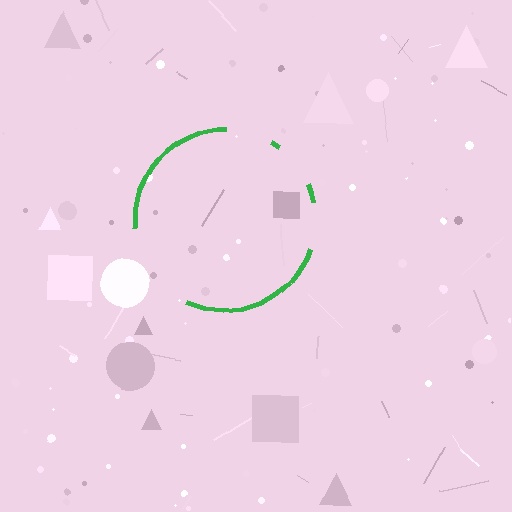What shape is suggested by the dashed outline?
The dashed outline suggests a circle.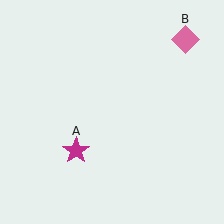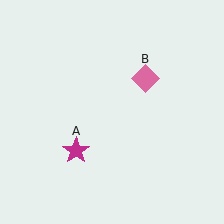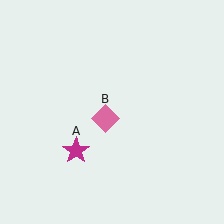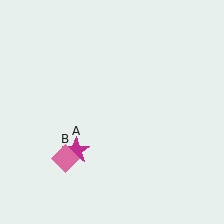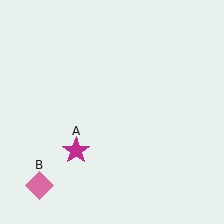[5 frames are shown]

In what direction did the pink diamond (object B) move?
The pink diamond (object B) moved down and to the left.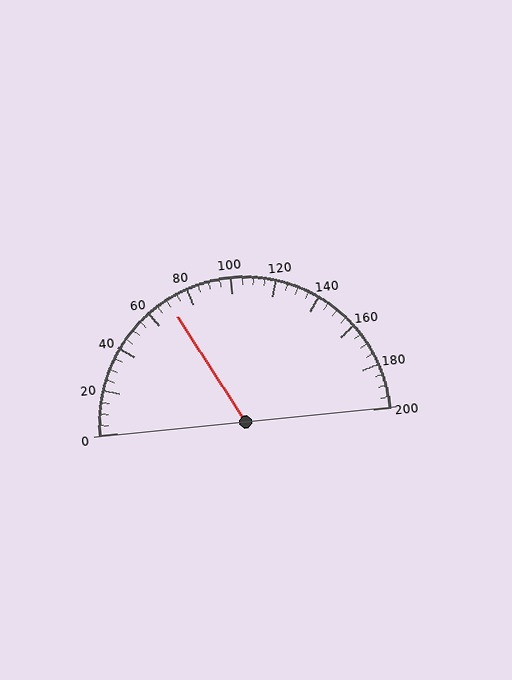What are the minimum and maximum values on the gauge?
The gauge ranges from 0 to 200.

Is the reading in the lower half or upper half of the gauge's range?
The reading is in the lower half of the range (0 to 200).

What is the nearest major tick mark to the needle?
The nearest major tick mark is 80.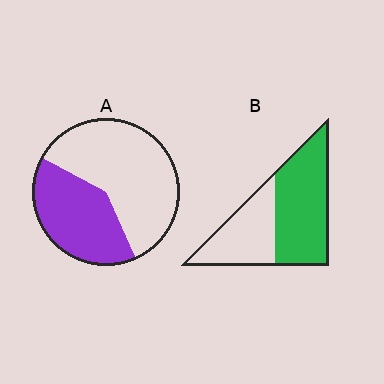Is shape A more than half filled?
No.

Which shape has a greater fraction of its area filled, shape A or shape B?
Shape B.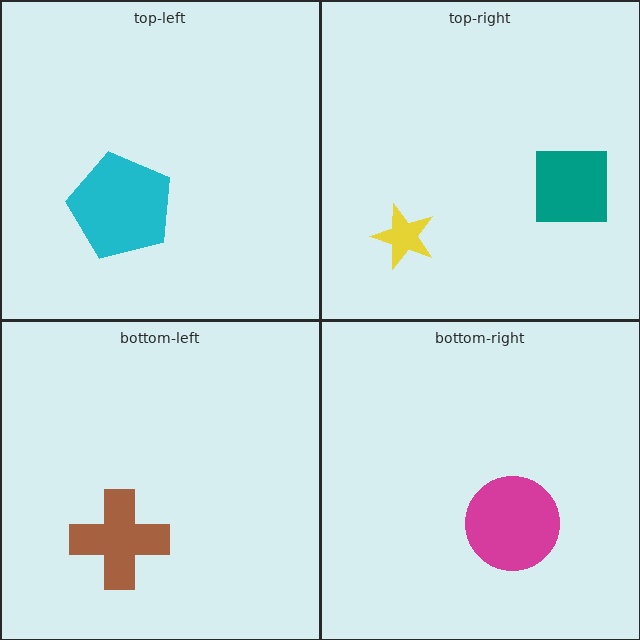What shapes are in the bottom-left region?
The brown cross.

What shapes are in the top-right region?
The teal square, the yellow star.